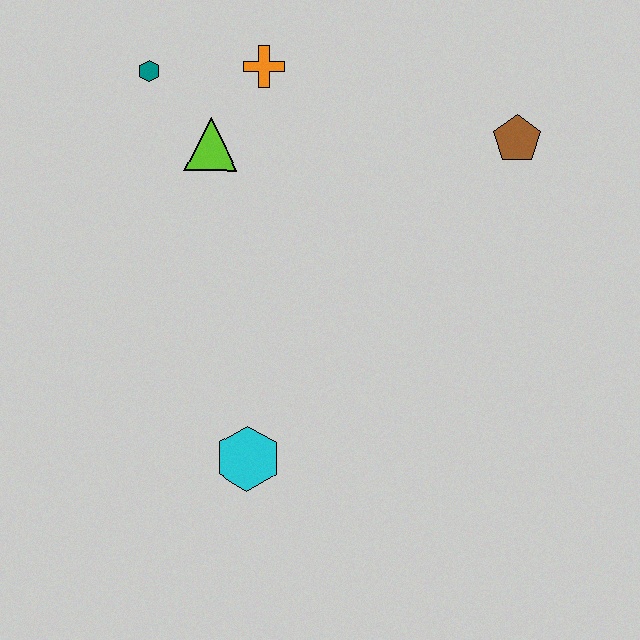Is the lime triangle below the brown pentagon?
Yes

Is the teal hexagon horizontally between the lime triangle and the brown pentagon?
No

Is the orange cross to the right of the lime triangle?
Yes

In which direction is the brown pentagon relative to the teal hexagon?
The brown pentagon is to the right of the teal hexagon.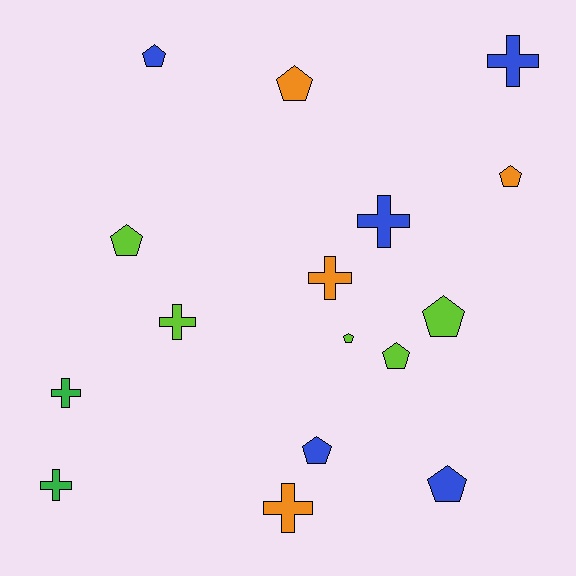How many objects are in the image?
There are 16 objects.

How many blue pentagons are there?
There are 3 blue pentagons.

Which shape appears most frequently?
Pentagon, with 9 objects.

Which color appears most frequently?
Blue, with 5 objects.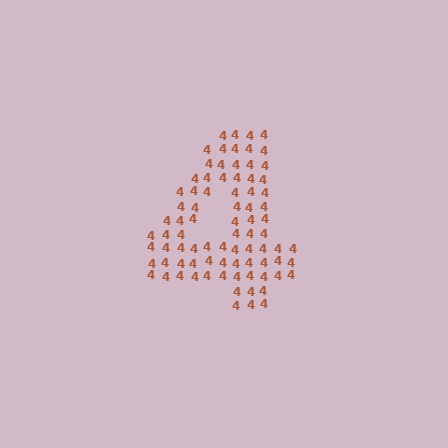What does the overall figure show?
The overall figure shows the digit 4.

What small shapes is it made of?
It is made of small digit 4's.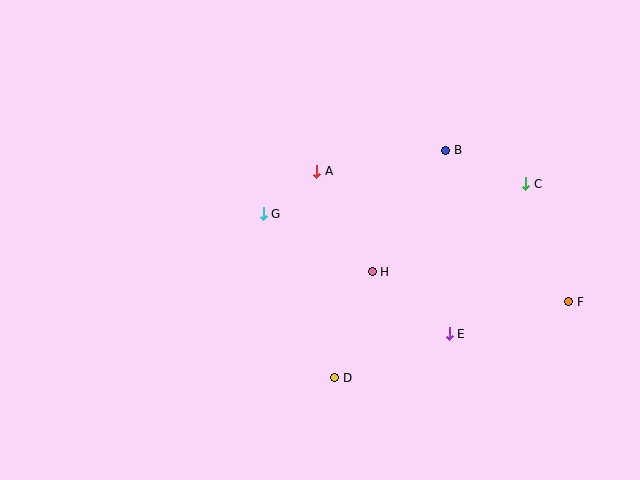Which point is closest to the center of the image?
Point H at (372, 272) is closest to the center.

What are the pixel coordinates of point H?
Point H is at (372, 272).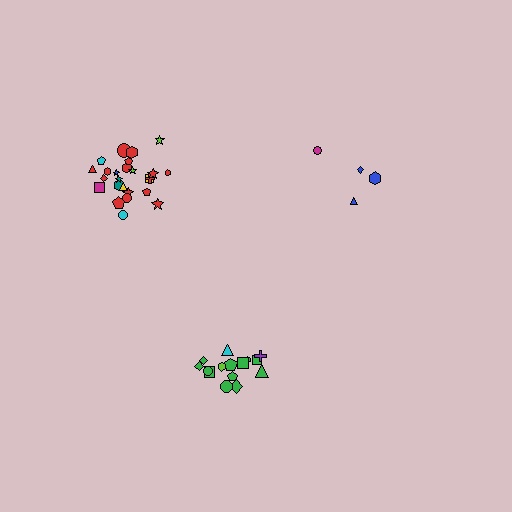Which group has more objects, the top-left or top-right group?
The top-left group.